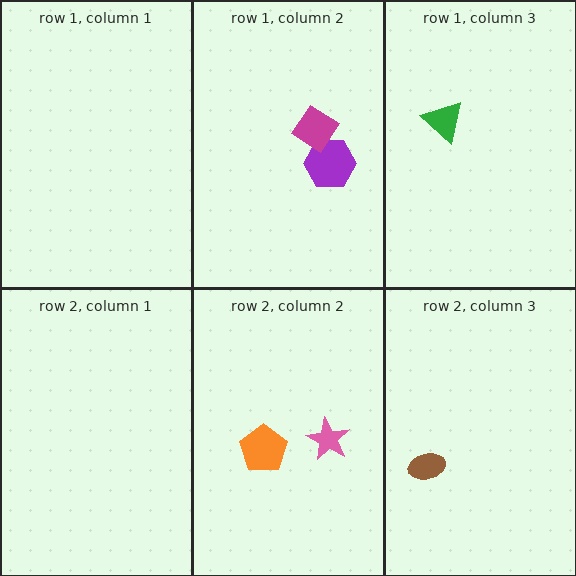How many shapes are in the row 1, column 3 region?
1.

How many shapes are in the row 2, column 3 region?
1.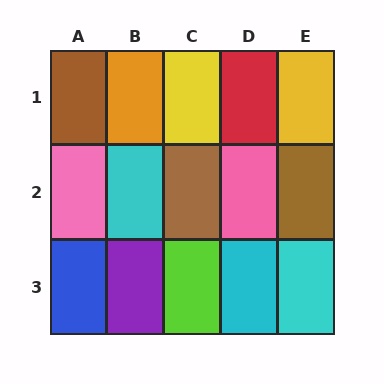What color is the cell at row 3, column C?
Lime.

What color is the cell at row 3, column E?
Cyan.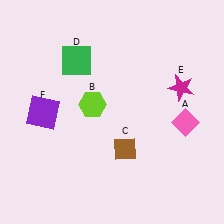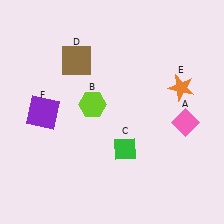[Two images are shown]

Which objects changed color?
C changed from brown to green. D changed from green to brown. E changed from magenta to orange.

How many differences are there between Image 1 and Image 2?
There are 3 differences between the two images.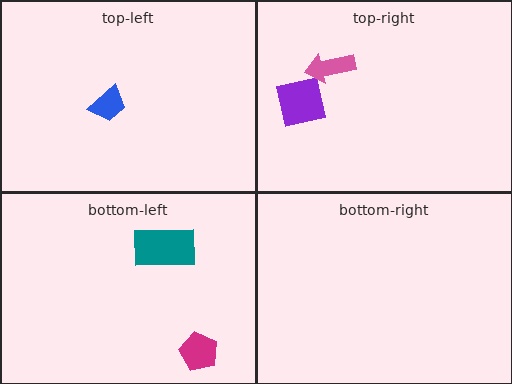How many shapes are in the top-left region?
1.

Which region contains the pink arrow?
The top-right region.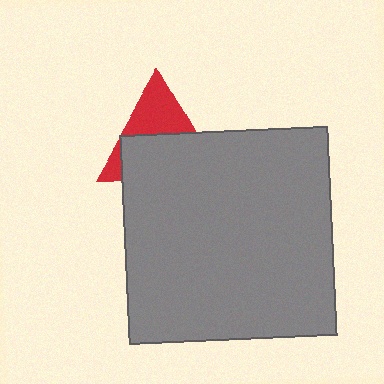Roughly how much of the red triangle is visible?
A small part of it is visible (roughly 42%).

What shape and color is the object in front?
The object in front is a gray square.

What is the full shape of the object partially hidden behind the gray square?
The partially hidden object is a red triangle.